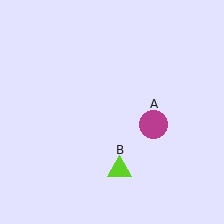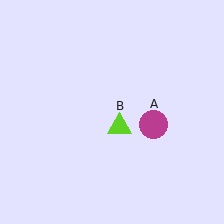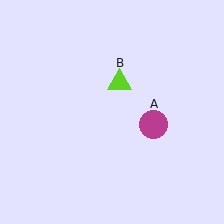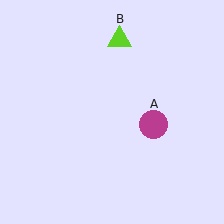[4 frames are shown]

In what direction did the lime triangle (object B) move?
The lime triangle (object B) moved up.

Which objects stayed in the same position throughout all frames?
Magenta circle (object A) remained stationary.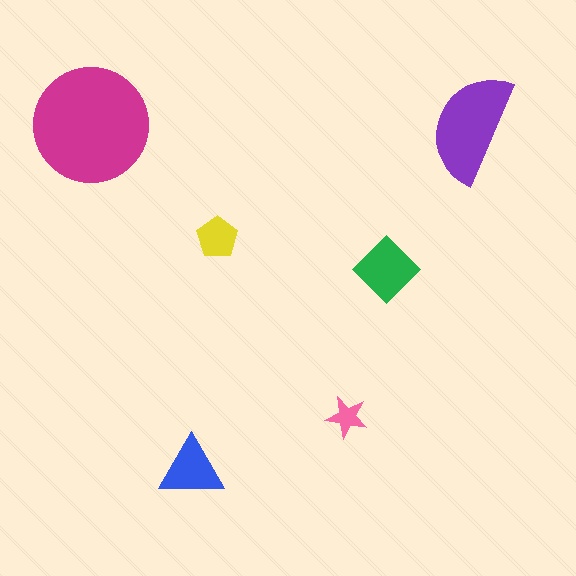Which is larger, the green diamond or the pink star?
The green diamond.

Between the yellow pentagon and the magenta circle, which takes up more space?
The magenta circle.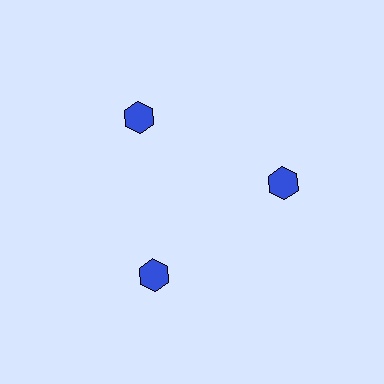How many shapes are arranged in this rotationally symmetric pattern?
There are 3 shapes, arranged in 3 groups of 1.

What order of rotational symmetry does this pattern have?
This pattern has 3-fold rotational symmetry.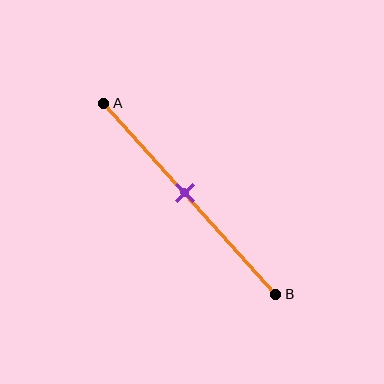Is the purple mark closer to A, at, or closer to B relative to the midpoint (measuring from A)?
The purple mark is approximately at the midpoint of segment AB.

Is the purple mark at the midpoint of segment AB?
Yes, the mark is approximately at the midpoint.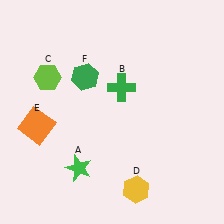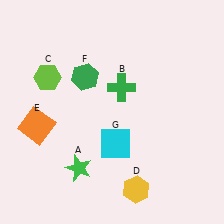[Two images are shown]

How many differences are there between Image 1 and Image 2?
There is 1 difference between the two images.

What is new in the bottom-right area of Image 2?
A cyan square (G) was added in the bottom-right area of Image 2.